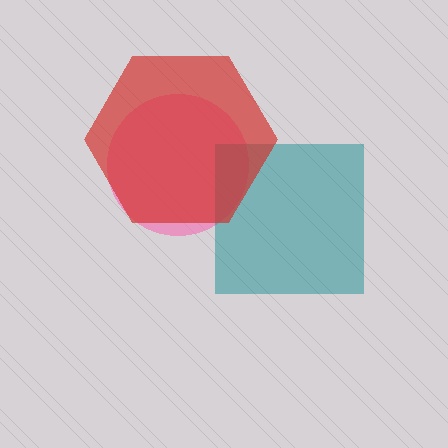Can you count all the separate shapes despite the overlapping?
Yes, there are 3 separate shapes.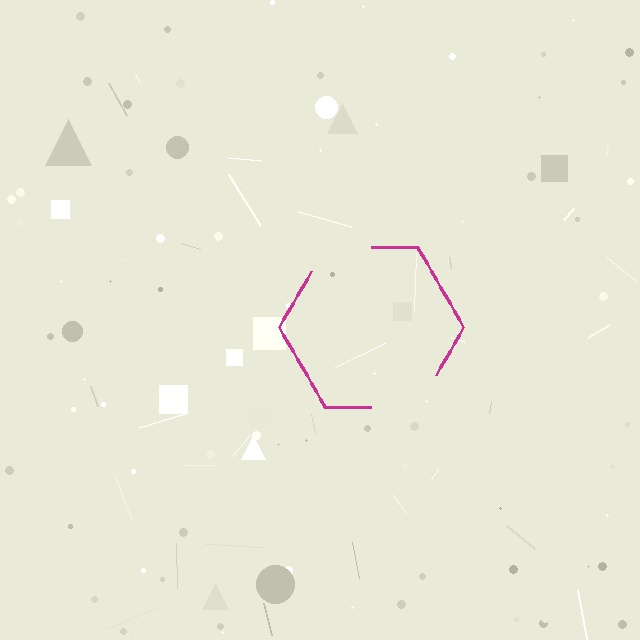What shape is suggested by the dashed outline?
The dashed outline suggests a hexagon.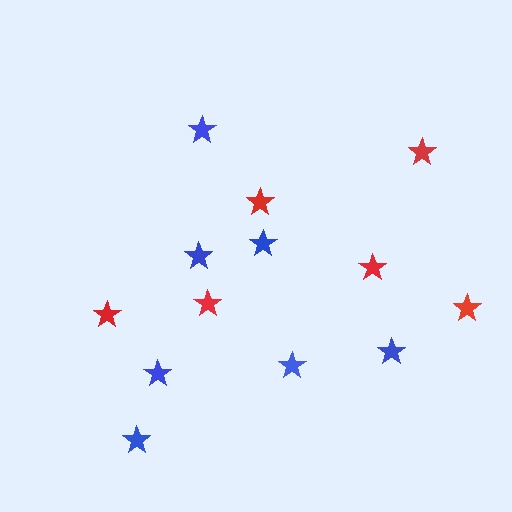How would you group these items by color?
There are 2 groups: one group of red stars (6) and one group of blue stars (7).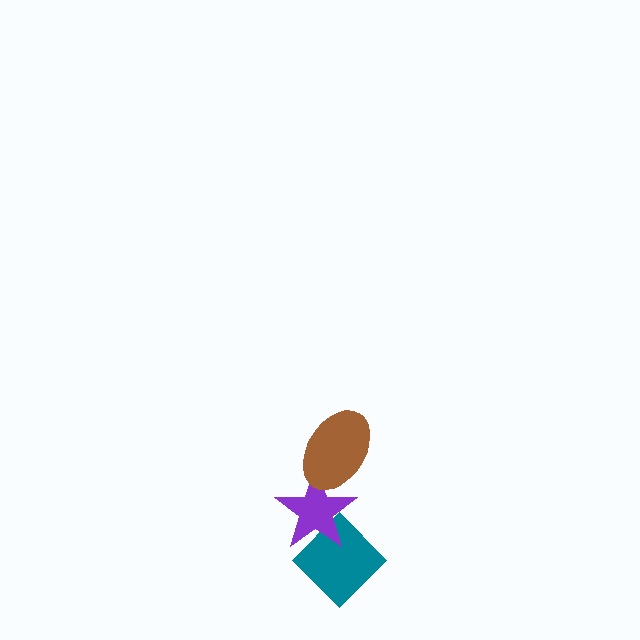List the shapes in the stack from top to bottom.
From top to bottom: the brown ellipse, the purple star, the teal diamond.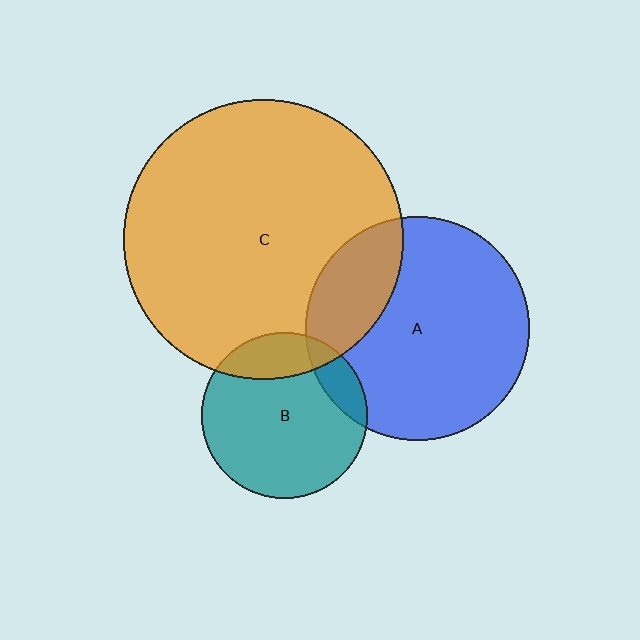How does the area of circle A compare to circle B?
Approximately 1.8 times.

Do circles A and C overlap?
Yes.